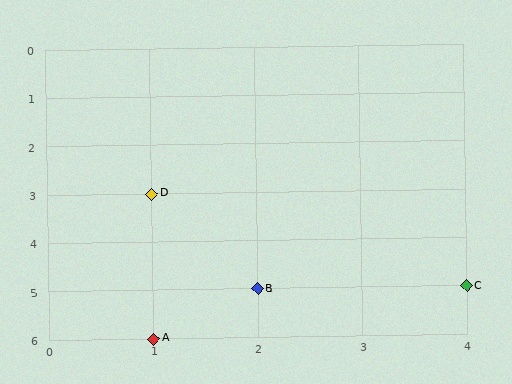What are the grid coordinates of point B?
Point B is at grid coordinates (2, 5).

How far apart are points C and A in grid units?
Points C and A are 3 columns and 1 row apart (about 3.2 grid units diagonally).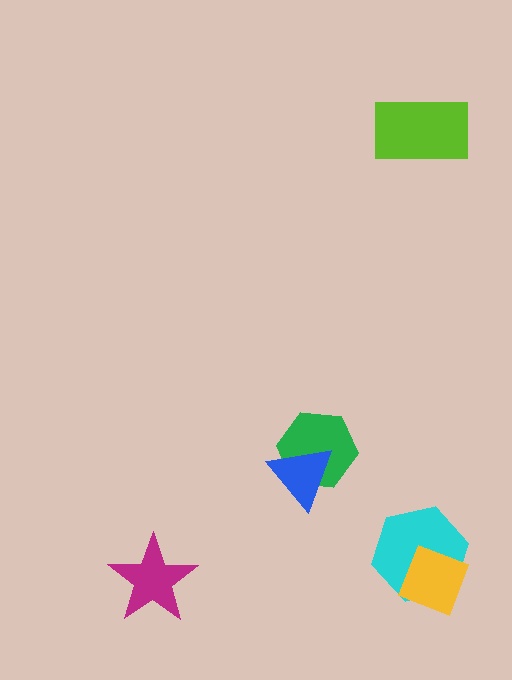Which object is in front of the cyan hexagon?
The yellow diamond is in front of the cyan hexagon.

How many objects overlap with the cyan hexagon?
1 object overlaps with the cyan hexagon.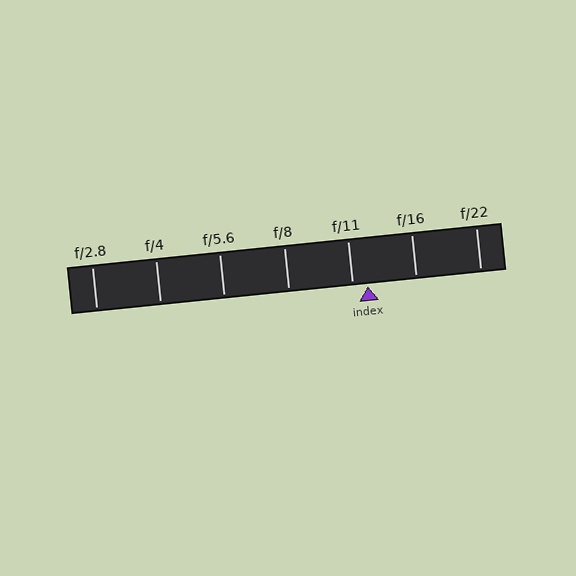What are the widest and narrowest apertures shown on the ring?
The widest aperture shown is f/2.8 and the narrowest is f/22.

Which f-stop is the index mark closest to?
The index mark is closest to f/11.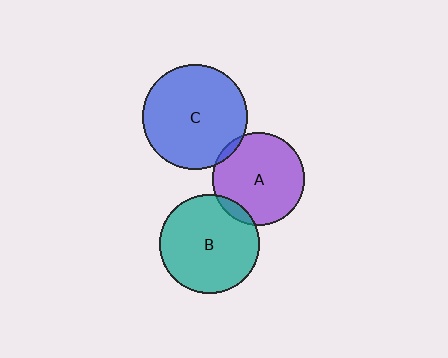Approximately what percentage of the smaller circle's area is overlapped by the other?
Approximately 5%.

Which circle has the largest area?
Circle C (blue).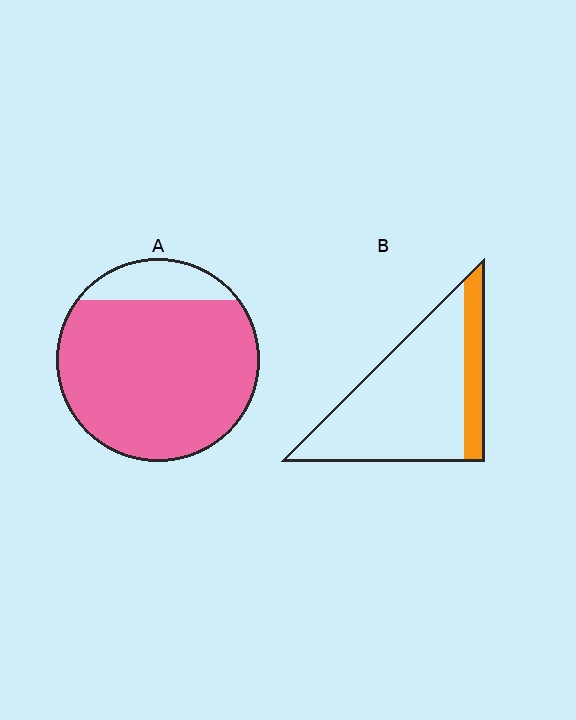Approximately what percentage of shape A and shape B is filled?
A is approximately 85% and B is approximately 20%.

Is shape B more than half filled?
No.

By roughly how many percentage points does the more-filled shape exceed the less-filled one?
By roughly 65 percentage points (A over B).